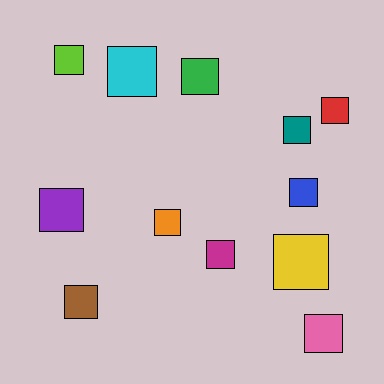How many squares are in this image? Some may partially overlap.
There are 12 squares.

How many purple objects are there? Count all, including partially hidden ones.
There is 1 purple object.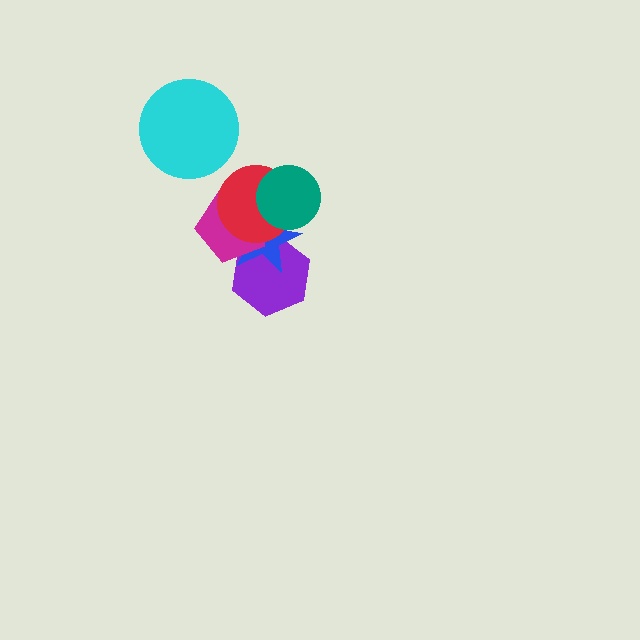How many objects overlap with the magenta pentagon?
3 objects overlap with the magenta pentagon.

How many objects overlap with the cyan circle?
0 objects overlap with the cyan circle.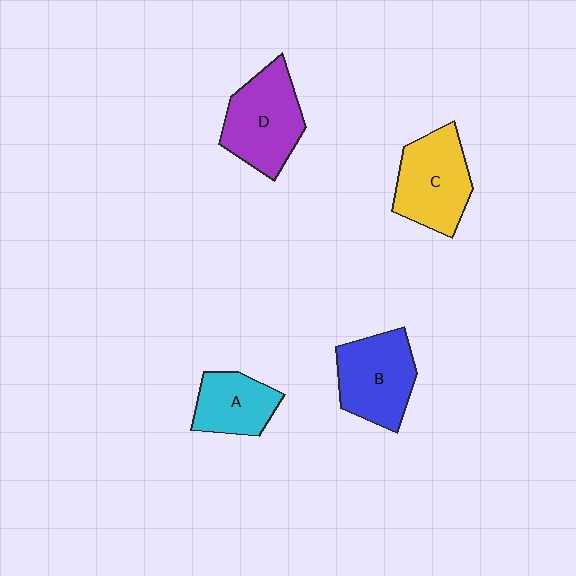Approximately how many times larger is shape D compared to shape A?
Approximately 1.4 times.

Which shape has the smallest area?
Shape A (cyan).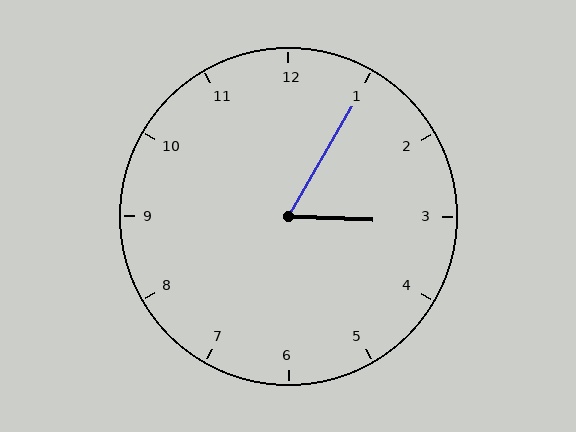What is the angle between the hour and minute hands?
Approximately 62 degrees.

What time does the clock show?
3:05.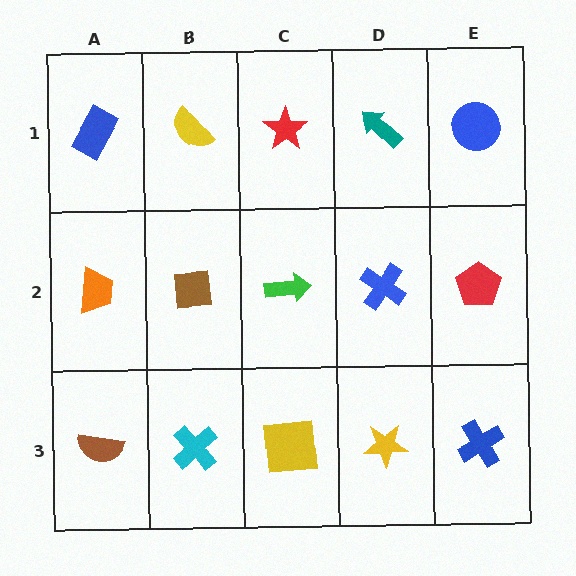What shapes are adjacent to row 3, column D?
A blue cross (row 2, column D), a yellow square (row 3, column C), a blue cross (row 3, column E).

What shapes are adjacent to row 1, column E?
A red pentagon (row 2, column E), a teal arrow (row 1, column D).